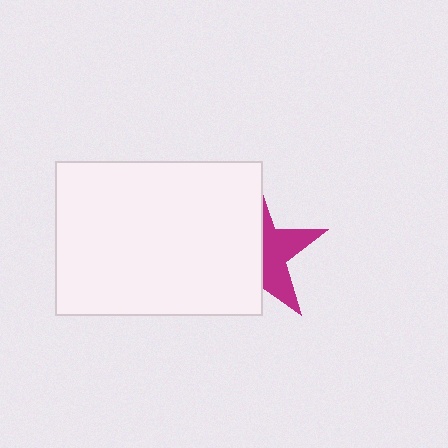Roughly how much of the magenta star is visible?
A small part of it is visible (roughly 39%).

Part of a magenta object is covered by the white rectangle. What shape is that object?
It is a star.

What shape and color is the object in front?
The object in front is a white rectangle.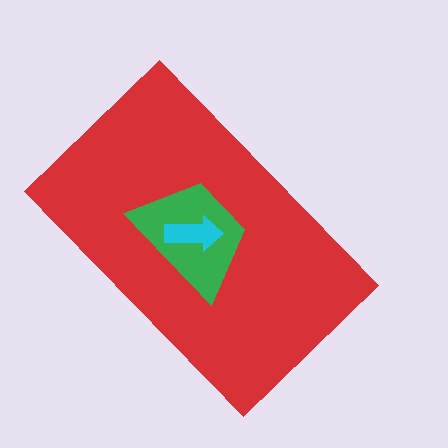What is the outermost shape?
The red rectangle.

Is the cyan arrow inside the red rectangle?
Yes.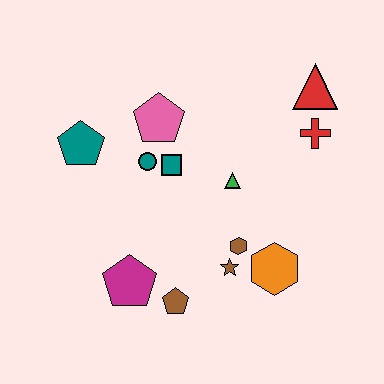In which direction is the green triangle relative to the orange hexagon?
The green triangle is above the orange hexagon.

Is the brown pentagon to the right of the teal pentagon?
Yes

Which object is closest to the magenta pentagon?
The brown pentagon is closest to the magenta pentagon.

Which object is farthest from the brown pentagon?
The red triangle is farthest from the brown pentagon.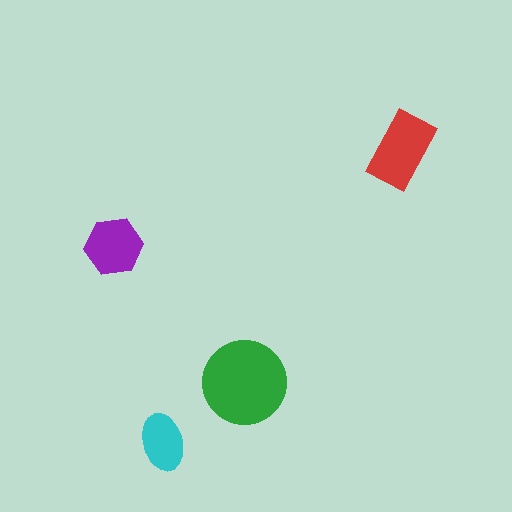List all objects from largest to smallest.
The green circle, the red rectangle, the purple hexagon, the cyan ellipse.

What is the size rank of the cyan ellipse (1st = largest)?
4th.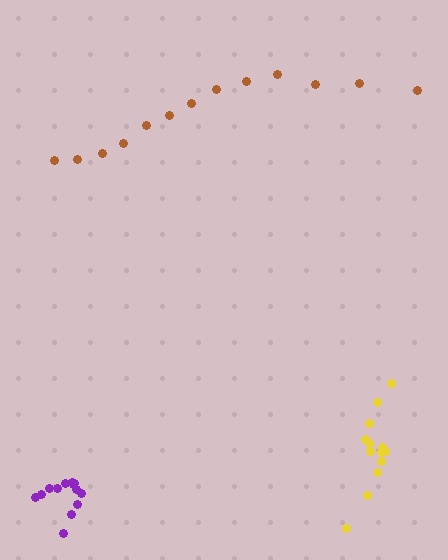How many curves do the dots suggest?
There are 3 distinct paths.